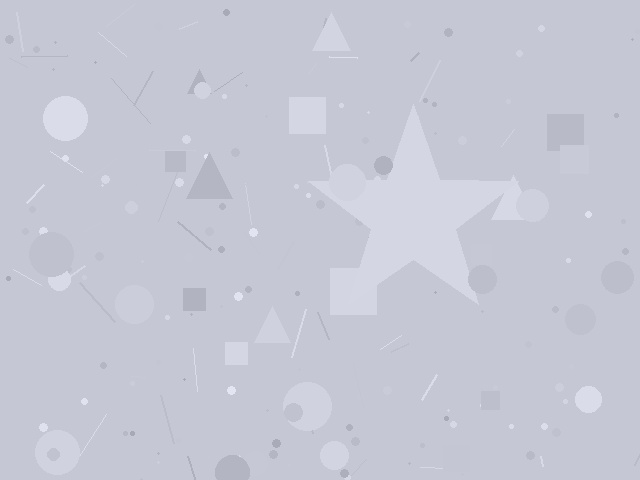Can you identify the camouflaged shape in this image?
The camouflaged shape is a star.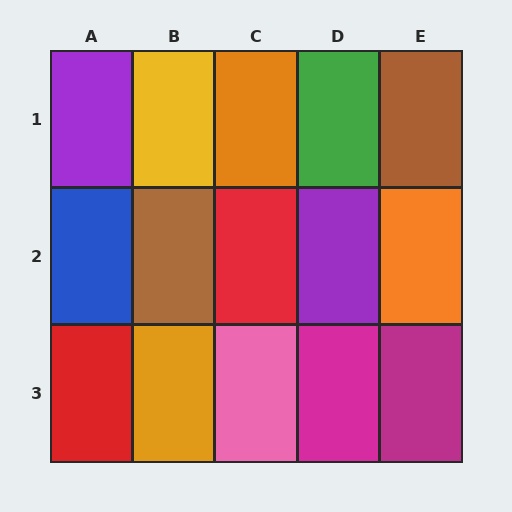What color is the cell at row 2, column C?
Red.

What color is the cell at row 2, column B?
Brown.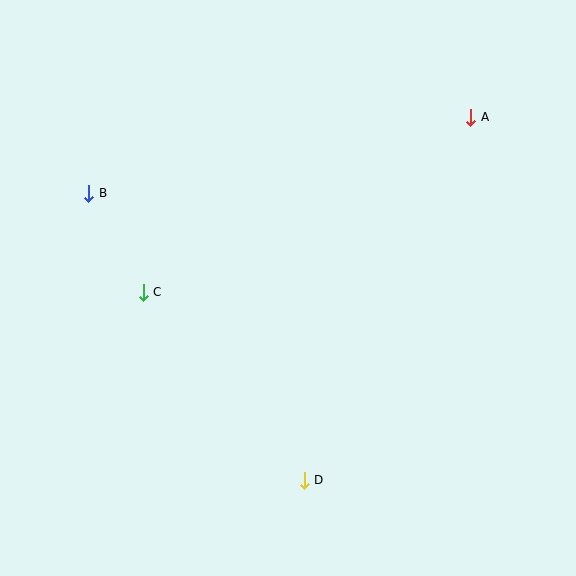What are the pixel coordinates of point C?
Point C is at (143, 292).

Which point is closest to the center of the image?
Point C at (143, 292) is closest to the center.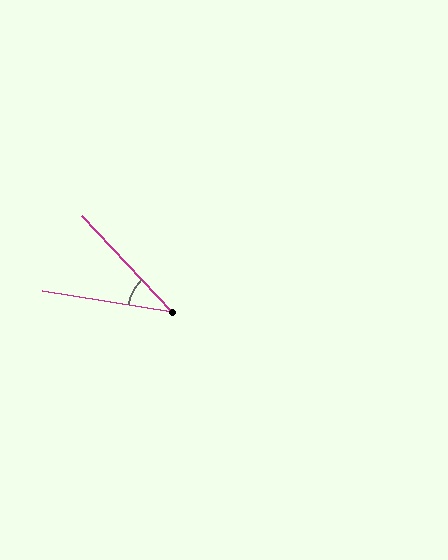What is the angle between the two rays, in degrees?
Approximately 38 degrees.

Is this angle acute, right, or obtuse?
It is acute.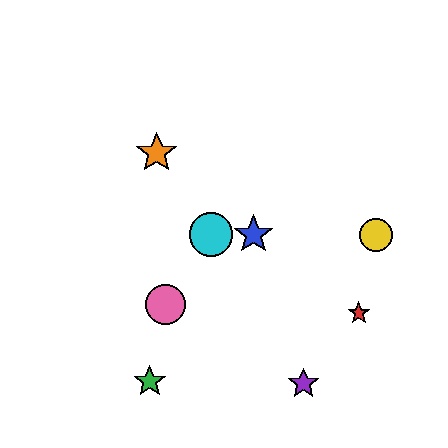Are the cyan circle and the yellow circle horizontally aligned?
Yes, both are at y≈235.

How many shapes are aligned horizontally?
3 shapes (the blue star, the yellow circle, the cyan circle) are aligned horizontally.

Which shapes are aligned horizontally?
The blue star, the yellow circle, the cyan circle are aligned horizontally.